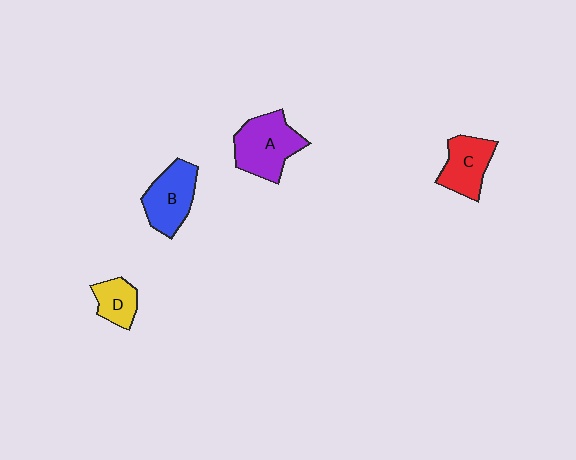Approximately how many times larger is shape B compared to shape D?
Approximately 1.6 times.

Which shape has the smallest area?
Shape D (yellow).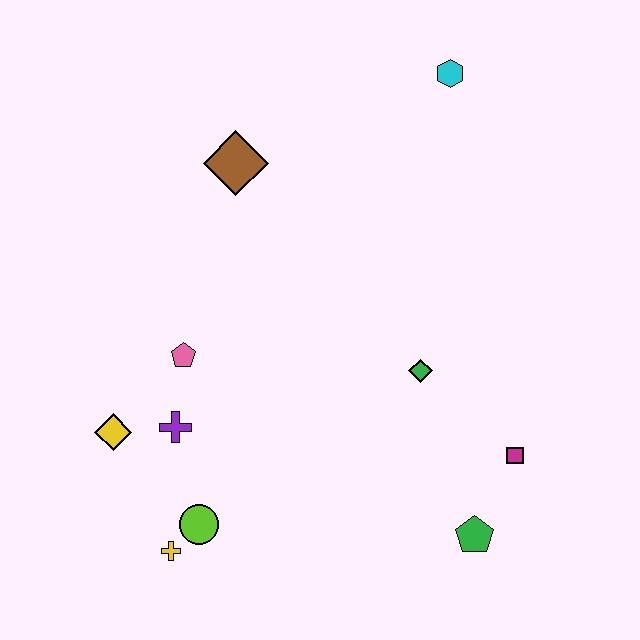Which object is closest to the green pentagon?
The magenta square is closest to the green pentagon.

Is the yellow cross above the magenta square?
No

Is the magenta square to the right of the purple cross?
Yes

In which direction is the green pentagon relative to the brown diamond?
The green pentagon is below the brown diamond.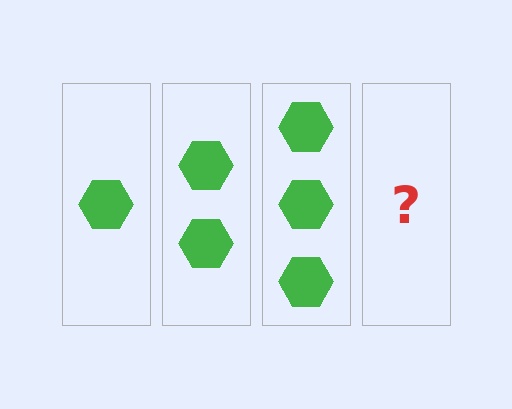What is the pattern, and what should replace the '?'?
The pattern is that each step adds one more hexagon. The '?' should be 4 hexagons.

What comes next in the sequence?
The next element should be 4 hexagons.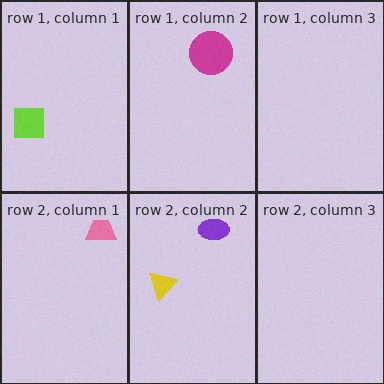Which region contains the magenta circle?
The row 1, column 2 region.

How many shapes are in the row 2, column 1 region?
1.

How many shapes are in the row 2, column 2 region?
2.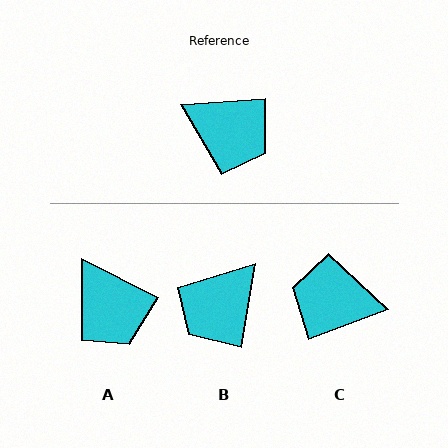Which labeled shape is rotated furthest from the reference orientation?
C, about 163 degrees away.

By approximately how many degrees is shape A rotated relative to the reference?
Approximately 31 degrees clockwise.